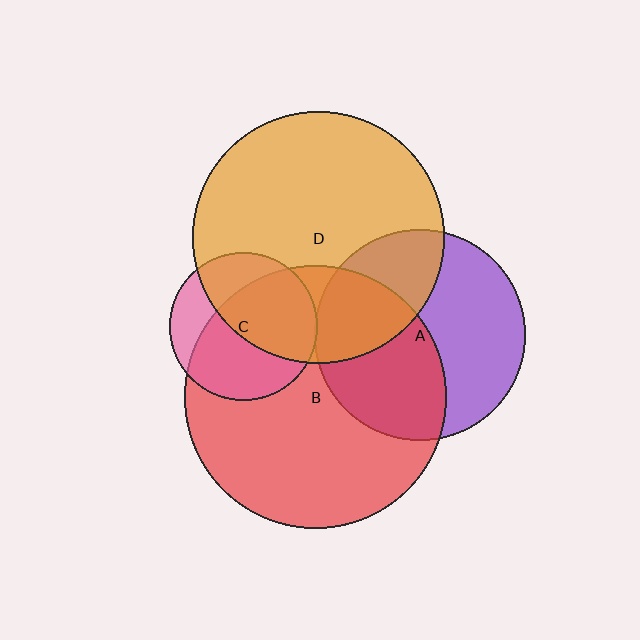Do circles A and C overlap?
Yes.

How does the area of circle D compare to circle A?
Approximately 1.4 times.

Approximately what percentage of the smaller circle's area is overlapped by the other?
Approximately 5%.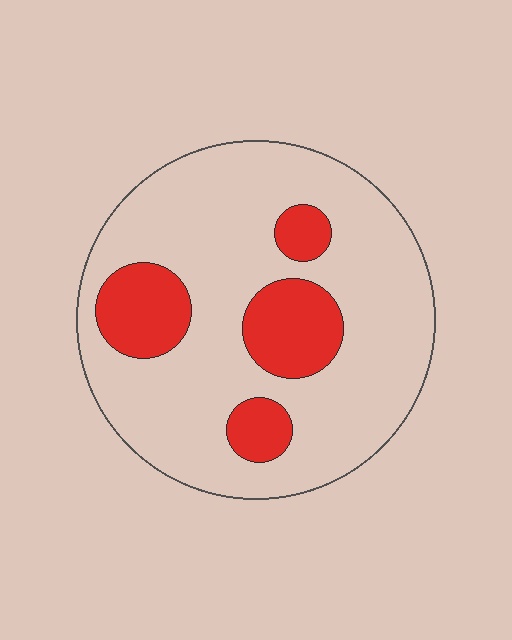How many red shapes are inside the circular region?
4.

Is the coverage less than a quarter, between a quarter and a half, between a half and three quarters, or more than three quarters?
Less than a quarter.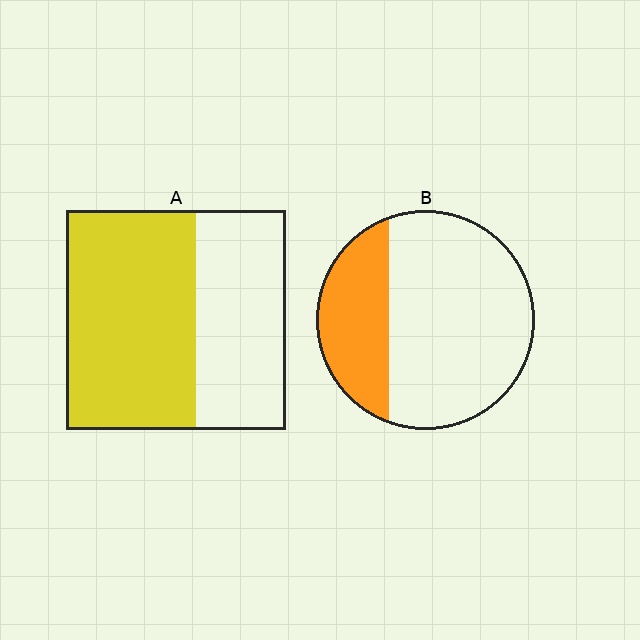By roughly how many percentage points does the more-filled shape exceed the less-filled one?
By roughly 30 percentage points (A over B).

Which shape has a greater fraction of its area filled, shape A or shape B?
Shape A.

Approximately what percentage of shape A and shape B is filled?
A is approximately 60% and B is approximately 30%.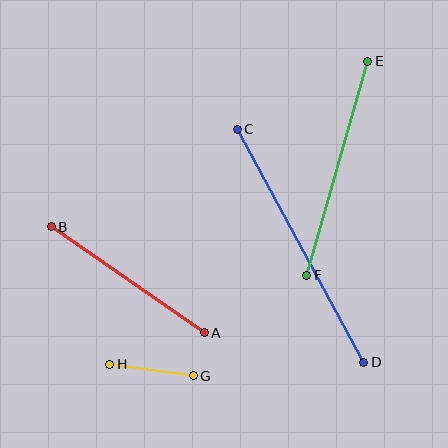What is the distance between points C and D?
The distance is approximately 265 pixels.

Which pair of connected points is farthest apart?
Points C and D are farthest apart.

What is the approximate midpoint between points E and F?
The midpoint is at approximately (337, 168) pixels.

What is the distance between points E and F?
The distance is approximately 223 pixels.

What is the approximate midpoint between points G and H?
The midpoint is at approximately (152, 370) pixels.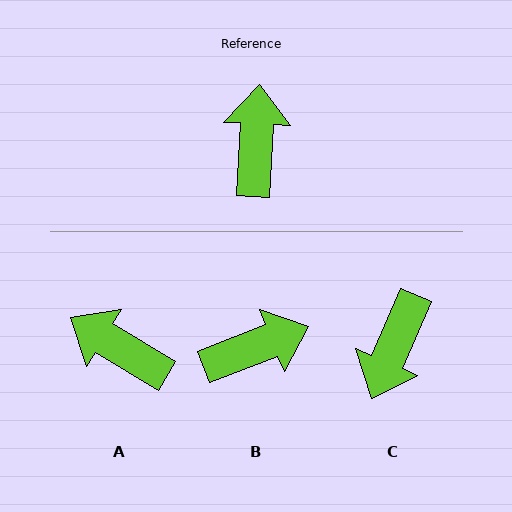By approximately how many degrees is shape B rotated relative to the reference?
Approximately 65 degrees clockwise.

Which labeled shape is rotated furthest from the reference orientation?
C, about 160 degrees away.